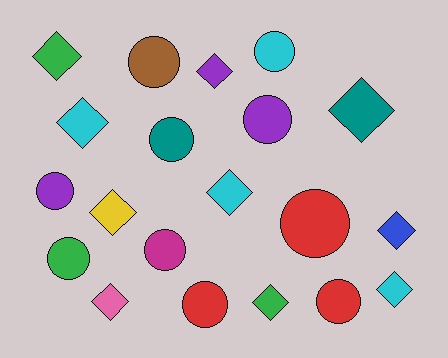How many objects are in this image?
There are 20 objects.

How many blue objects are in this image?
There is 1 blue object.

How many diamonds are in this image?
There are 10 diamonds.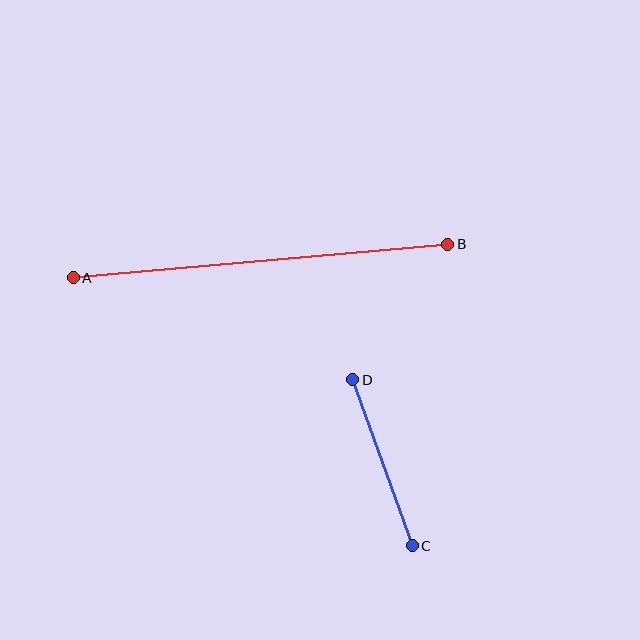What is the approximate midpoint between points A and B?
The midpoint is at approximately (260, 261) pixels.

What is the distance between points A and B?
The distance is approximately 376 pixels.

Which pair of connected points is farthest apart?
Points A and B are farthest apart.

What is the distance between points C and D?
The distance is approximately 176 pixels.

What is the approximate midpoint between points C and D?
The midpoint is at approximately (382, 463) pixels.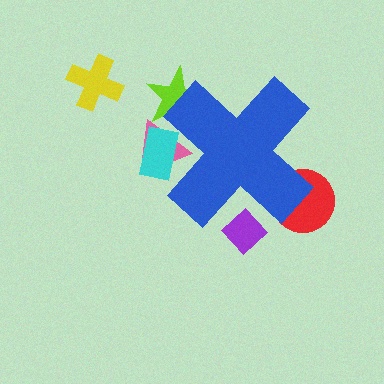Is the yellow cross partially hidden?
No, the yellow cross is fully visible.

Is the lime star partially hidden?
Yes, the lime star is partially hidden behind the blue cross.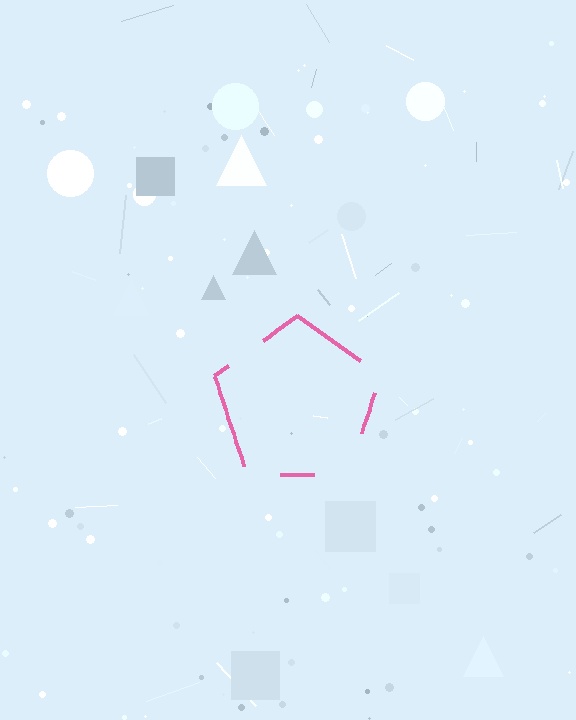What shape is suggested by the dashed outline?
The dashed outline suggests a pentagon.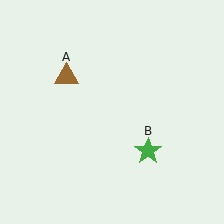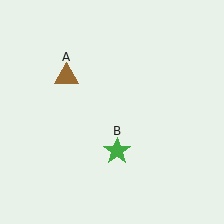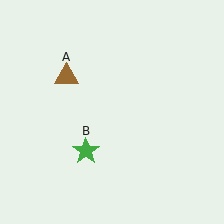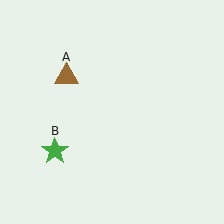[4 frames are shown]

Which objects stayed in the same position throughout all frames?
Brown triangle (object A) remained stationary.